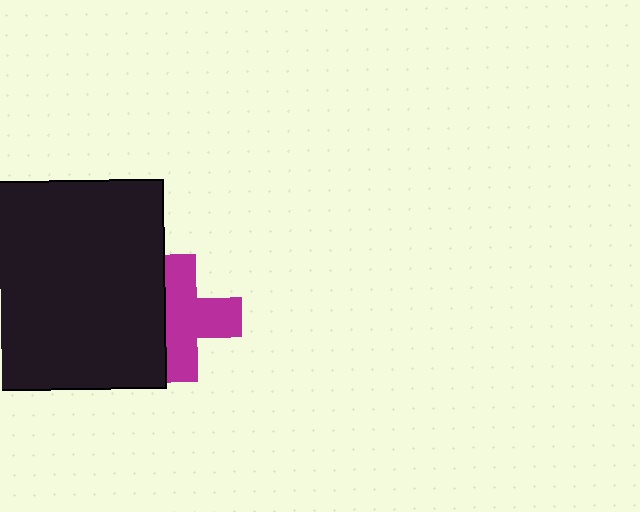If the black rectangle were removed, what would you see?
You would see the complete magenta cross.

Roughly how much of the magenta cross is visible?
Most of it is visible (roughly 67%).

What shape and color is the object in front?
The object in front is a black rectangle.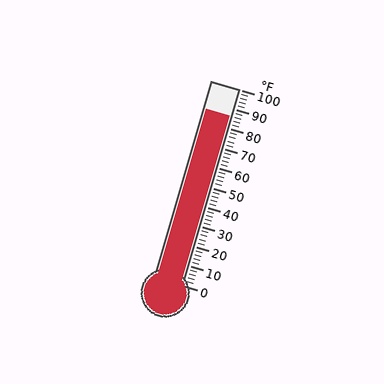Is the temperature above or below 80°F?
The temperature is above 80°F.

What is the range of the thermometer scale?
The thermometer scale ranges from 0°F to 100°F.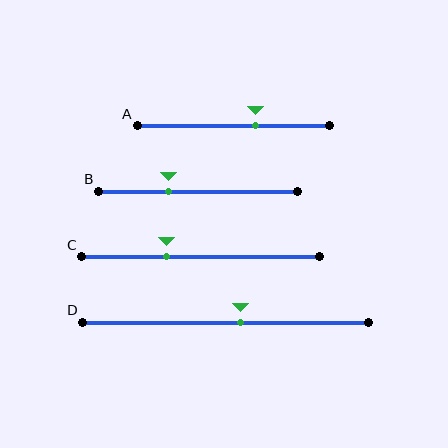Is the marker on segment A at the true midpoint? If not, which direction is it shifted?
No, the marker on segment A is shifted to the right by about 12% of the segment length.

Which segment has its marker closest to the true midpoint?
Segment D has its marker closest to the true midpoint.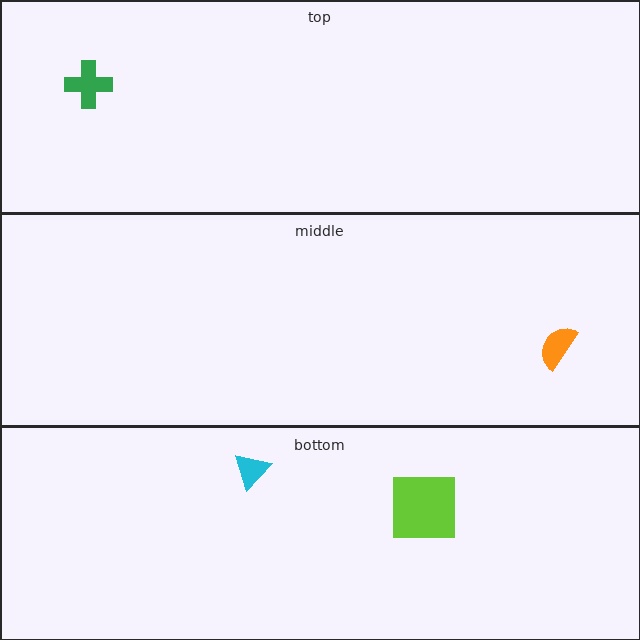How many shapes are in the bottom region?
2.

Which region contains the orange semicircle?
The middle region.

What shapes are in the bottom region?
The cyan triangle, the lime square.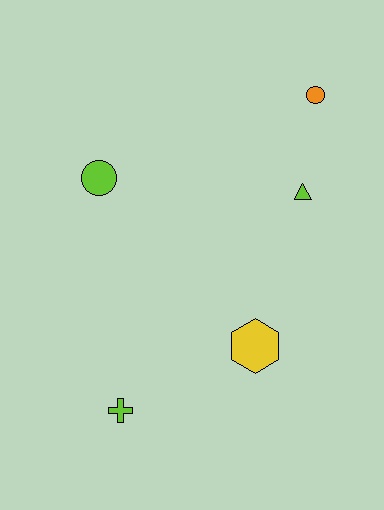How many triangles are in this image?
There is 1 triangle.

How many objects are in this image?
There are 5 objects.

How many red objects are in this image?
There are no red objects.